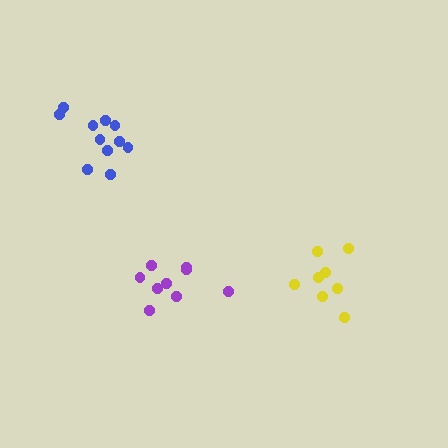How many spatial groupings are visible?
There are 3 spatial groupings.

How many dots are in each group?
Group 1: 8 dots, Group 2: 9 dots, Group 3: 11 dots (28 total).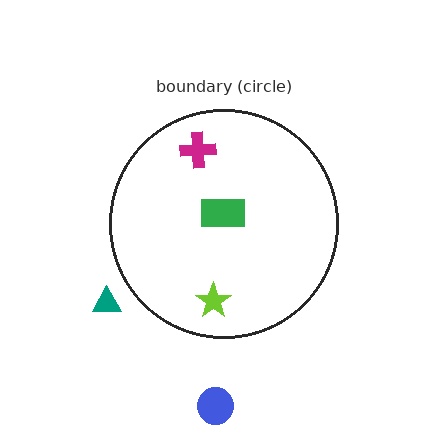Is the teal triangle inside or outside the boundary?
Outside.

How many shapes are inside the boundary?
3 inside, 2 outside.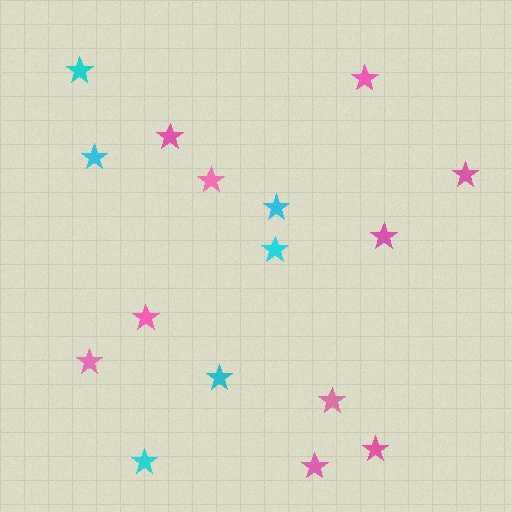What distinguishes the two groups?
There are 2 groups: one group of pink stars (10) and one group of cyan stars (6).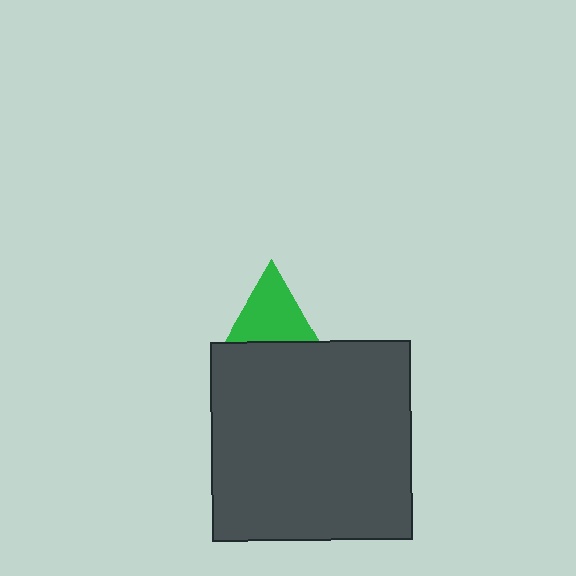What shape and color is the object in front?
The object in front is a dark gray square.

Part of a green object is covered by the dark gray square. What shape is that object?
It is a triangle.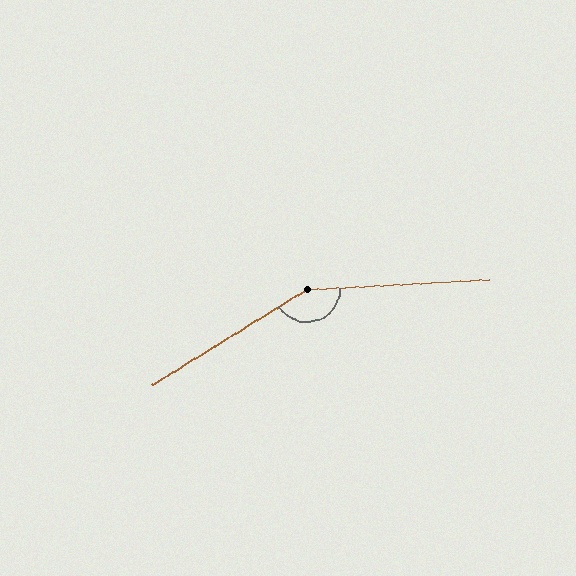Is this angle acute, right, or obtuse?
It is obtuse.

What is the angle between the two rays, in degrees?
Approximately 151 degrees.